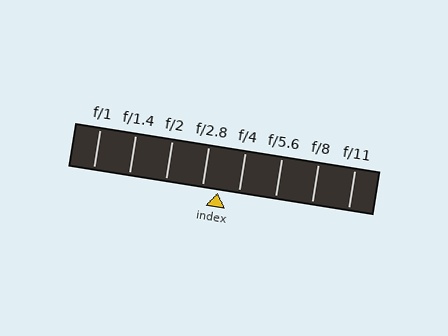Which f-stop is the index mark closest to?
The index mark is closest to f/2.8.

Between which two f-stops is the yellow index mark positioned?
The index mark is between f/2.8 and f/4.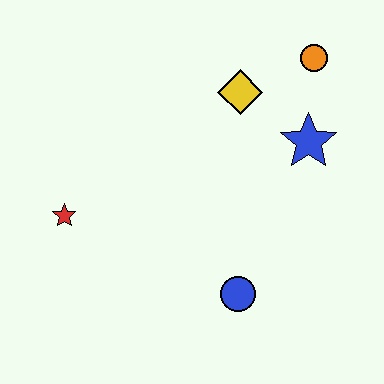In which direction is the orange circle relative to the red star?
The orange circle is to the right of the red star.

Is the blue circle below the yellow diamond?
Yes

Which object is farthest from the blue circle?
The orange circle is farthest from the blue circle.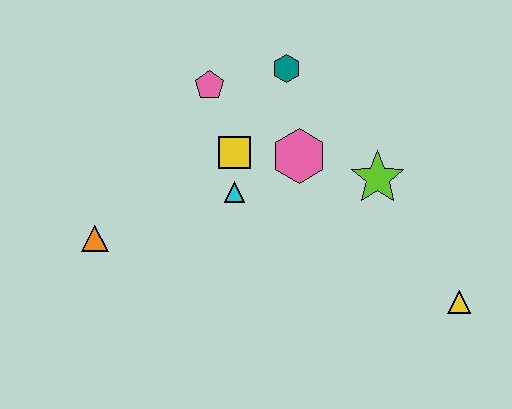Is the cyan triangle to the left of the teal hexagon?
Yes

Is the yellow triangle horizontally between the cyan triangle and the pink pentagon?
No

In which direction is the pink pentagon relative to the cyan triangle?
The pink pentagon is above the cyan triangle.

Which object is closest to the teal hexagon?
The pink pentagon is closest to the teal hexagon.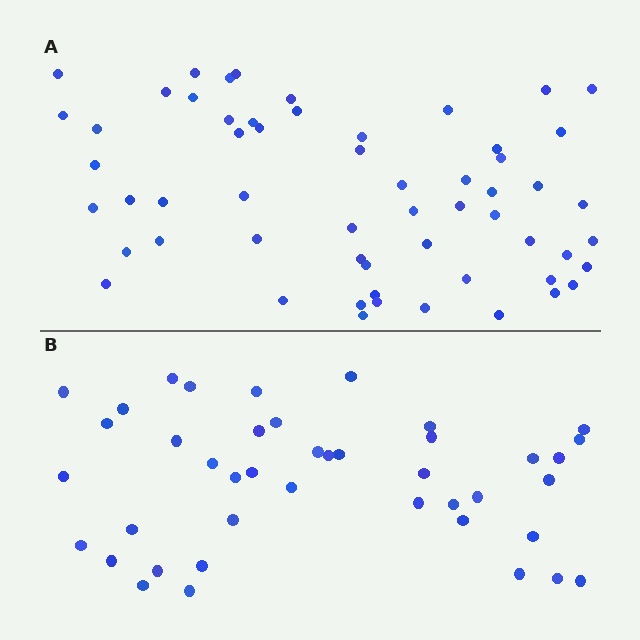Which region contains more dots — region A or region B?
Region A (the top region) has more dots.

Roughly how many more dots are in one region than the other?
Region A has approximately 15 more dots than region B.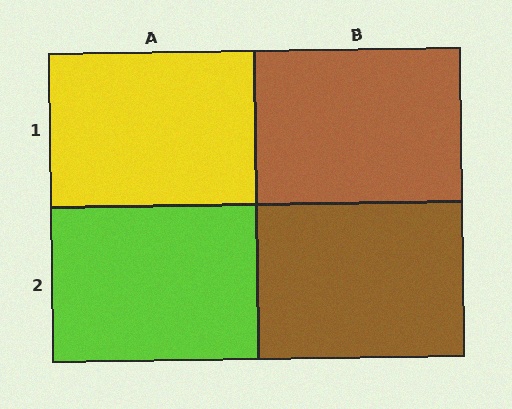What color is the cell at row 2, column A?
Lime.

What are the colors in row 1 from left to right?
Yellow, brown.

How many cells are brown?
2 cells are brown.